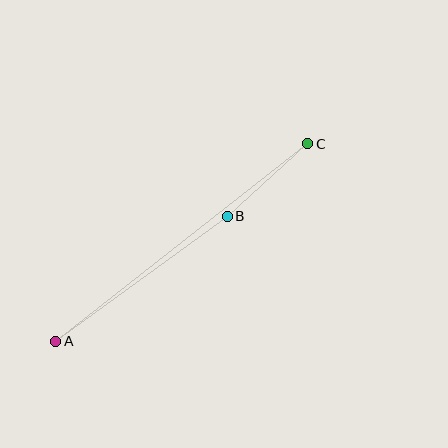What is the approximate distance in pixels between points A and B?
The distance between A and B is approximately 212 pixels.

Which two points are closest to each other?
Points B and C are closest to each other.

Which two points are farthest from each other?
Points A and C are farthest from each other.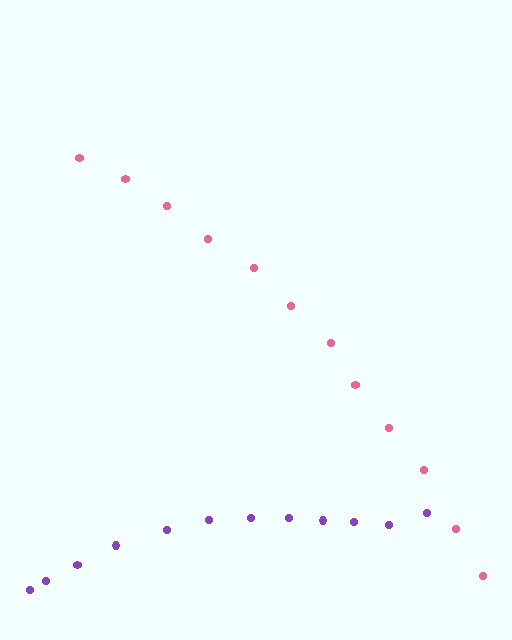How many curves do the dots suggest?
There are 2 distinct paths.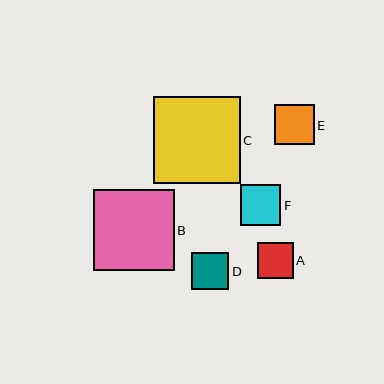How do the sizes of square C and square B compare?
Square C and square B are approximately the same size.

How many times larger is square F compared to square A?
Square F is approximately 1.1 times the size of square A.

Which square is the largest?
Square C is the largest with a size of approximately 87 pixels.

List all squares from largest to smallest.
From largest to smallest: C, B, F, E, D, A.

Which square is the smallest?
Square A is the smallest with a size of approximately 36 pixels.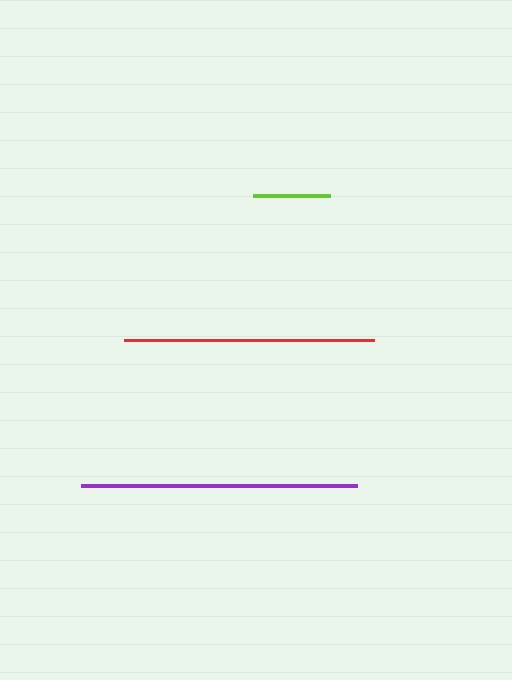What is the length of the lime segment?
The lime segment is approximately 78 pixels long.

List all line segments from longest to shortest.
From longest to shortest: purple, red, lime.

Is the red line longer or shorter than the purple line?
The purple line is longer than the red line.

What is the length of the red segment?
The red segment is approximately 250 pixels long.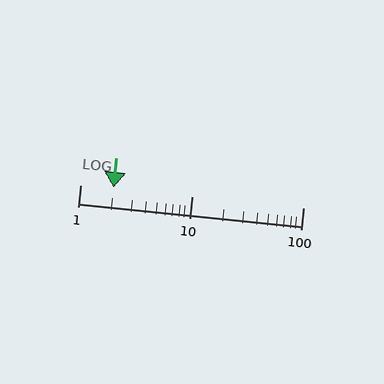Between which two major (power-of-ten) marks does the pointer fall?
The pointer is between 1 and 10.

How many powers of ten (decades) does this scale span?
The scale spans 2 decades, from 1 to 100.